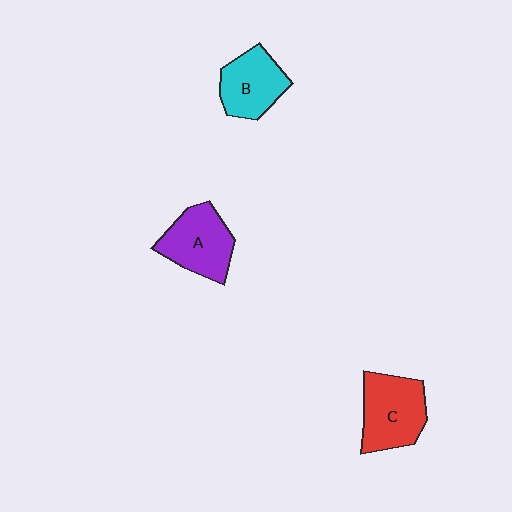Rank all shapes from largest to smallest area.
From largest to smallest: C (red), A (purple), B (cyan).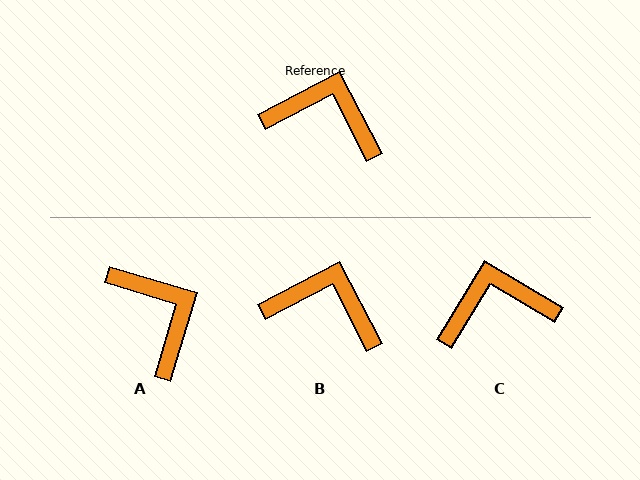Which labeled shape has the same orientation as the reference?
B.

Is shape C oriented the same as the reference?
No, it is off by about 31 degrees.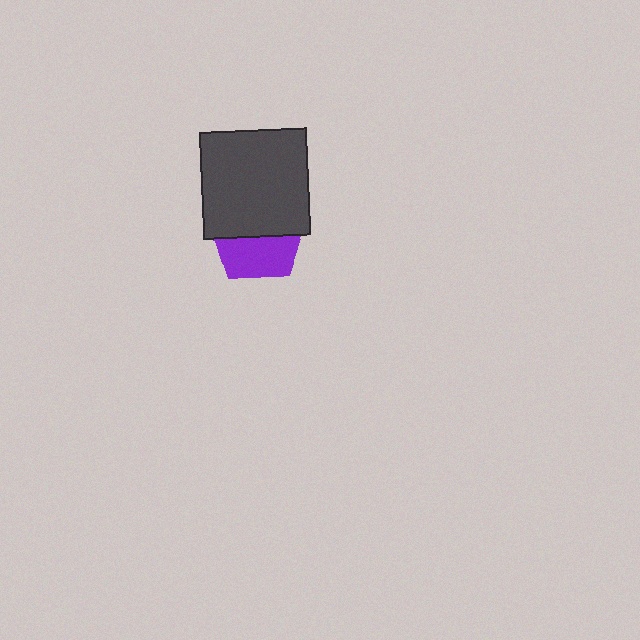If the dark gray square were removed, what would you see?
You would see the complete purple pentagon.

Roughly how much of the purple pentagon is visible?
About half of it is visible (roughly 45%).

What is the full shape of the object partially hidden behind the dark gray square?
The partially hidden object is a purple pentagon.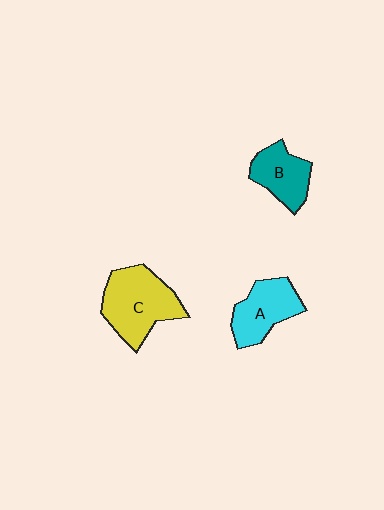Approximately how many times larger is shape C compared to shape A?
Approximately 1.4 times.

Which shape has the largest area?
Shape C (yellow).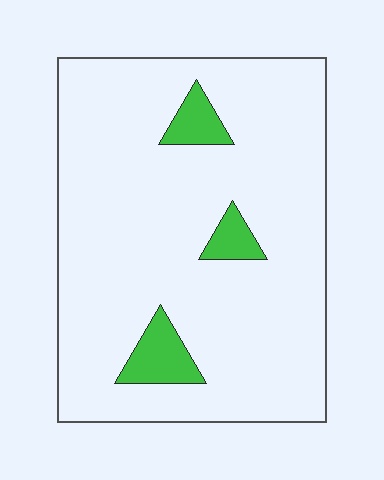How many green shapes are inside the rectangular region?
3.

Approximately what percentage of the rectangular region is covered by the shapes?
Approximately 10%.